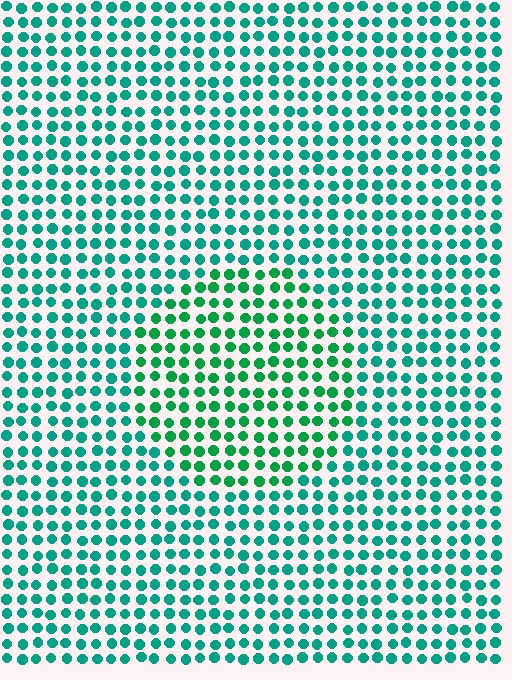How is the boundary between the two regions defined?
The boundary is defined purely by a slight shift in hue (about 26 degrees). Spacing, size, and orientation are identical on both sides.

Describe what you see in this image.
The image is filled with small teal elements in a uniform arrangement. A circle-shaped region is visible where the elements are tinted to a slightly different hue, forming a subtle color boundary.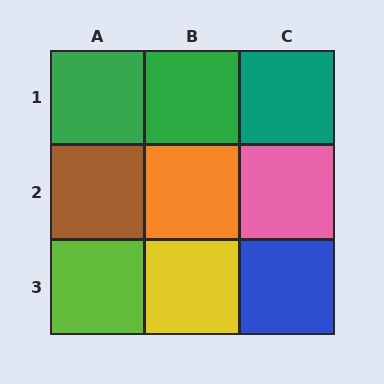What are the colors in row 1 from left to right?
Green, green, teal.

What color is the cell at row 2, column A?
Brown.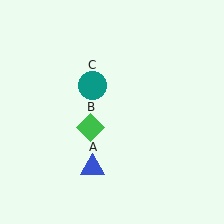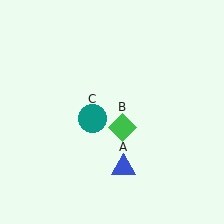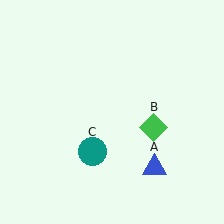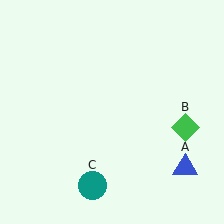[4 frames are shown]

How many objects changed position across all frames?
3 objects changed position: blue triangle (object A), green diamond (object B), teal circle (object C).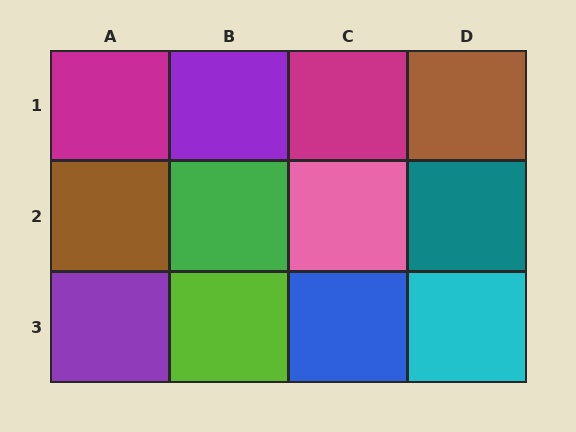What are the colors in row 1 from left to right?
Magenta, purple, magenta, brown.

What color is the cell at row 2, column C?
Pink.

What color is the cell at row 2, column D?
Teal.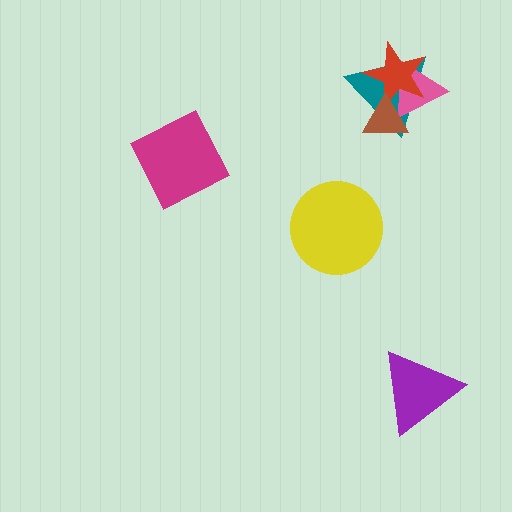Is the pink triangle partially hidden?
Yes, it is partially covered by another shape.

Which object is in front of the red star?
The brown triangle is in front of the red star.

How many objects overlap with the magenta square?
0 objects overlap with the magenta square.